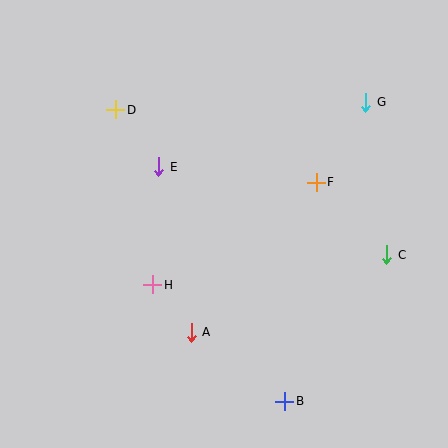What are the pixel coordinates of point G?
Point G is at (366, 102).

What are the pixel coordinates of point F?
Point F is at (316, 182).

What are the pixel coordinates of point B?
Point B is at (285, 401).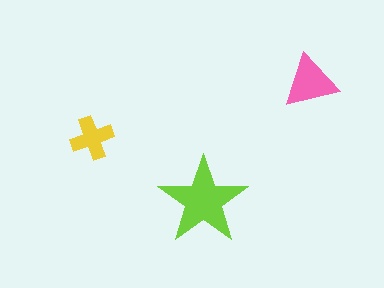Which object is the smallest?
The yellow cross.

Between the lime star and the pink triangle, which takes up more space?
The lime star.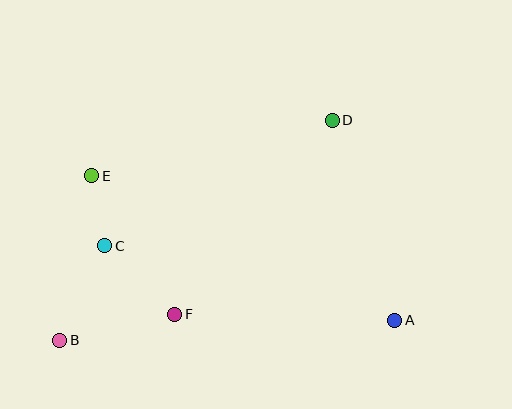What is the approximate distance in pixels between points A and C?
The distance between A and C is approximately 299 pixels.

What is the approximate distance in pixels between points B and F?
The distance between B and F is approximately 118 pixels.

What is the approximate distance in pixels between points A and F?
The distance between A and F is approximately 220 pixels.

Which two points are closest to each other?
Points C and E are closest to each other.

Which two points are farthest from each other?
Points B and D are farthest from each other.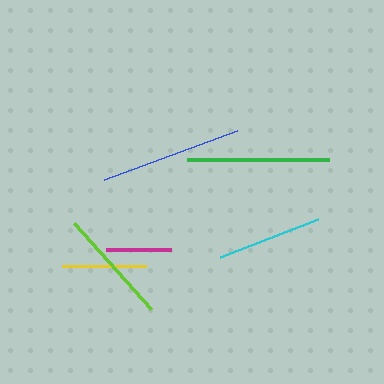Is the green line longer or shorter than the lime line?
The green line is longer than the lime line.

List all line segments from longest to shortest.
From longest to shortest: green, blue, lime, cyan, yellow, magenta.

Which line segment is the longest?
The green line is the longest at approximately 142 pixels.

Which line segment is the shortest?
The magenta line is the shortest at approximately 65 pixels.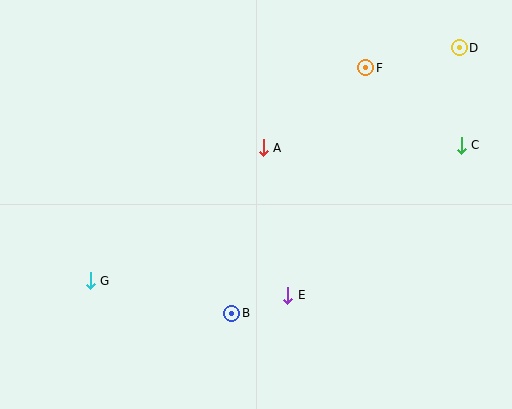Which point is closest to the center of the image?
Point A at (263, 148) is closest to the center.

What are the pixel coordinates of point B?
Point B is at (232, 313).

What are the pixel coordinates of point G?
Point G is at (90, 281).